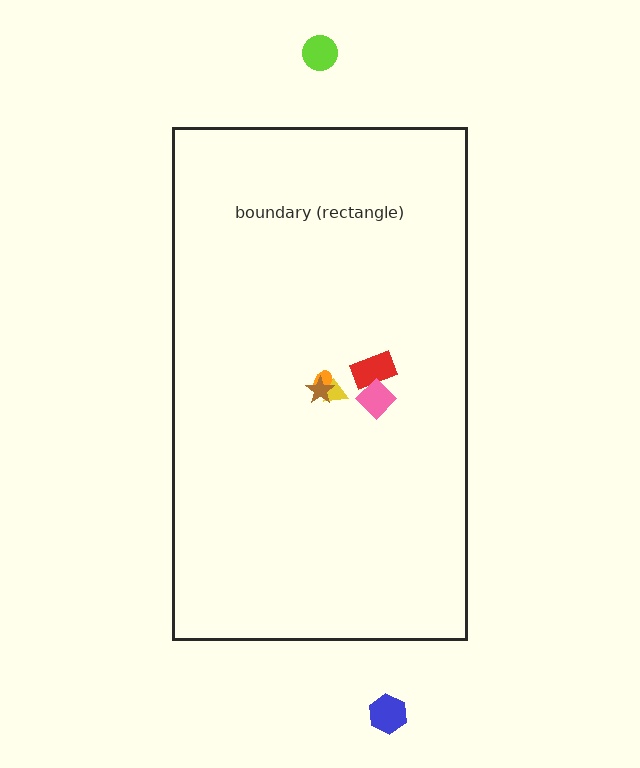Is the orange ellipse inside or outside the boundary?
Inside.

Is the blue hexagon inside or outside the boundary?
Outside.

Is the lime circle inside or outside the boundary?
Outside.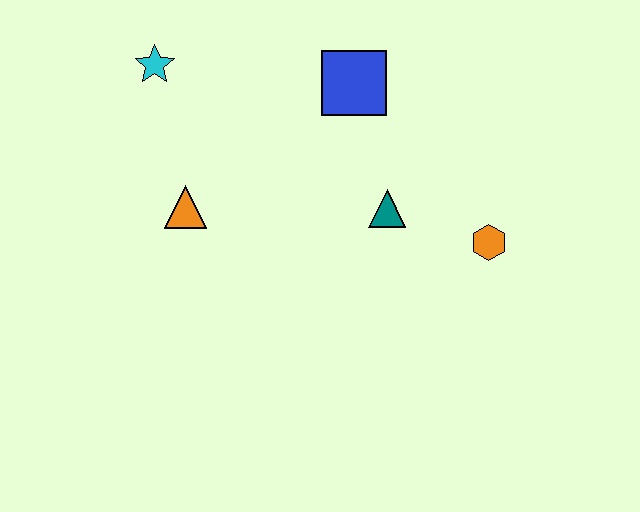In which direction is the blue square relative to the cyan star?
The blue square is to the right of the cyan star.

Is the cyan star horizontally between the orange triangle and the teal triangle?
No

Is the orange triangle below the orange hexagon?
No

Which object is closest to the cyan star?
The orange triangle is closest to the cyan star.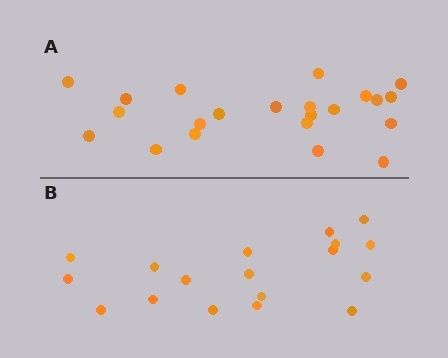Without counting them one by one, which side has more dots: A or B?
Region A (the top region) has more dots.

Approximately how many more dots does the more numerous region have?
Region A has about 4 more dots than region B.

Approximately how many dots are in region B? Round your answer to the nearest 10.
About 20 dots. (The exact count is 18, which rounds to 20.)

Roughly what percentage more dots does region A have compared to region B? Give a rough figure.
About 20% more.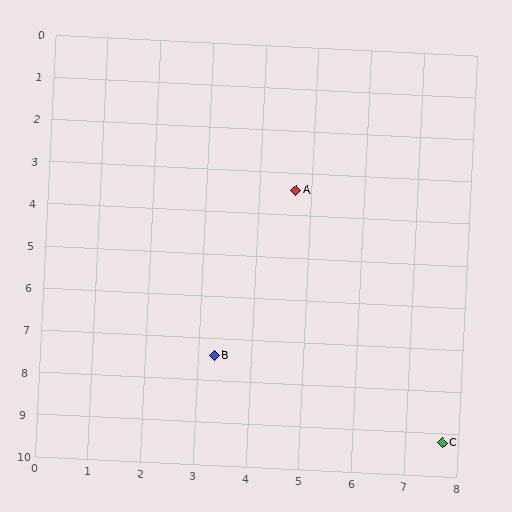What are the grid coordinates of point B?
Point B is at approximately (3.3, 7.4).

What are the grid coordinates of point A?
Point A is at approximately (4.7, 3.4).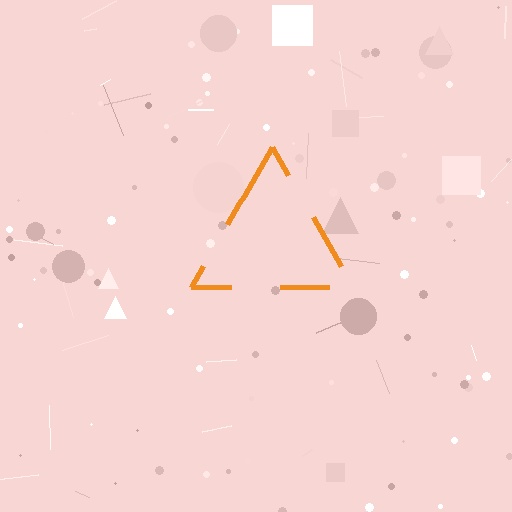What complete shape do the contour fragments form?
The contour fragments form a triangle.